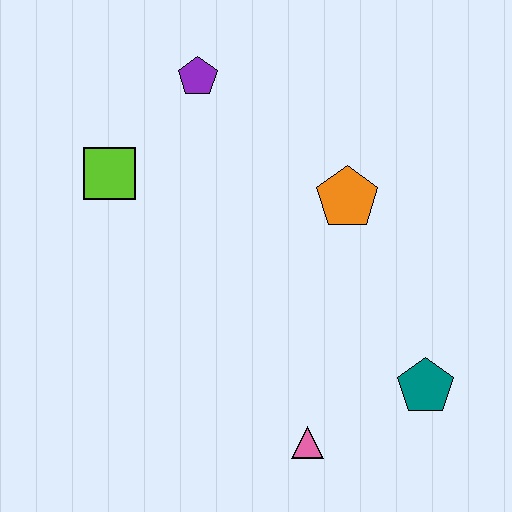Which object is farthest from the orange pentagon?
The pink triangle is farthest from the orange pentagon.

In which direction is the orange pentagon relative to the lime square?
The orange pentagon is to the right of the lime square.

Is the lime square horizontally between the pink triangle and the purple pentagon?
No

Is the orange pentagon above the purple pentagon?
No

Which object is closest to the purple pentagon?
The lime square is closest to the purple pentagon.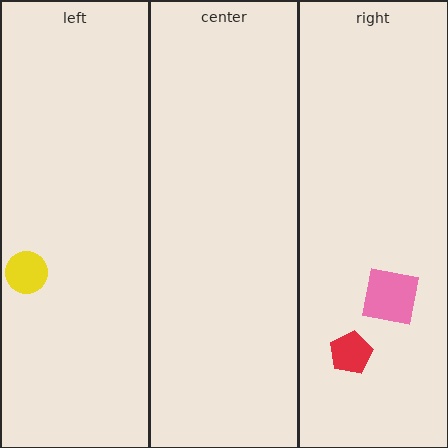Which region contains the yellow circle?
The left region.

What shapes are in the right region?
The pink square, the red pentagon.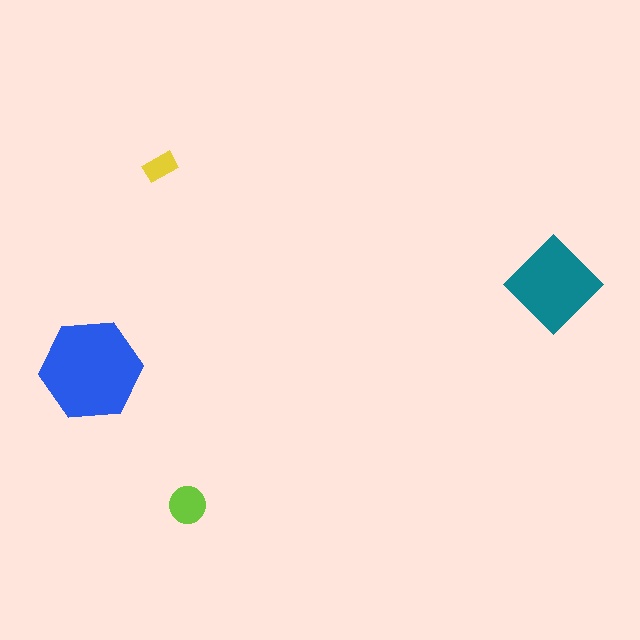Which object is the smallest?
The yellow rectangle.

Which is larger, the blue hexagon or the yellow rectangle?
The blue hexagon.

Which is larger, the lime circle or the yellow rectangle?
The lime circle.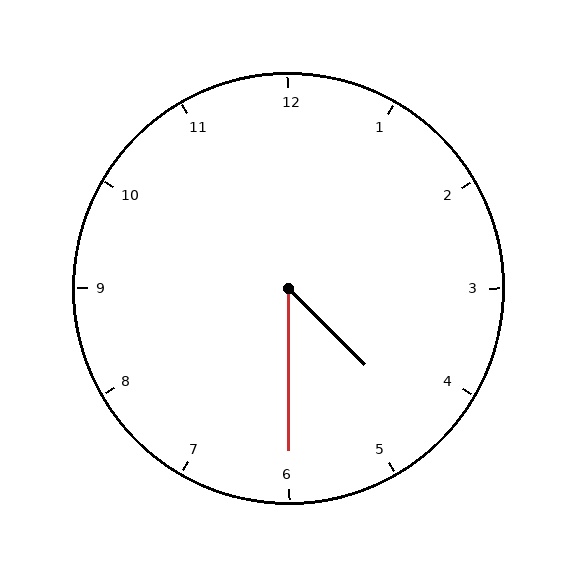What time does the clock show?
4:30.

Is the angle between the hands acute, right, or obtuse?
It is acute.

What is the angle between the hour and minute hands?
Approximately 45 degrees.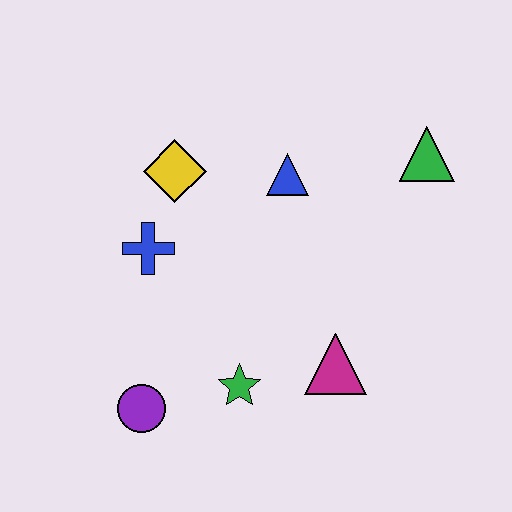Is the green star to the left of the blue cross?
No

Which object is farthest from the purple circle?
The green triangle is farthest from the purple circle.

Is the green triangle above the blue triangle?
Yes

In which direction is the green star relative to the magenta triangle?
The green star is to the left of the magenta triangle.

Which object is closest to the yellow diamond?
The blue cross is closest to the yellow diamond.